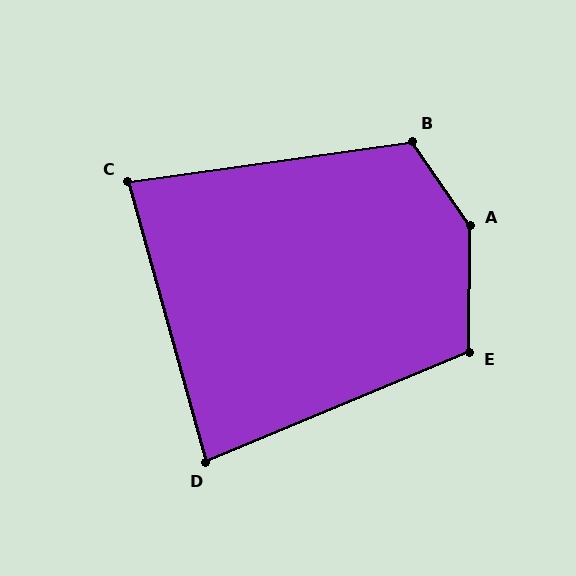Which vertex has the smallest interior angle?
C, at approximately 82 degrees.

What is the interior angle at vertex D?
Approximately 83 degrees (acute).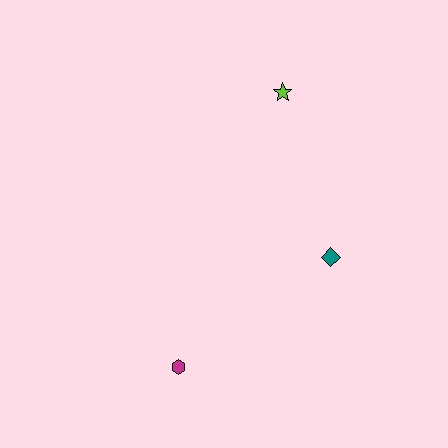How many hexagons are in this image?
There is 1 hexagon.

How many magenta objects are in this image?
There is 1 magenta object.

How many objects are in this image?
There are 3 objects.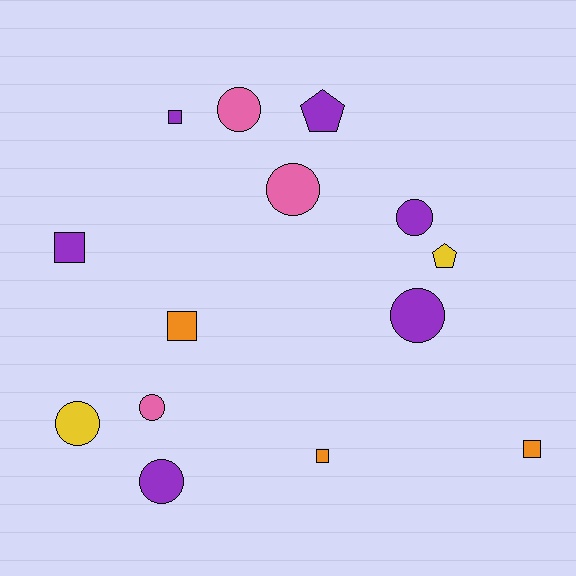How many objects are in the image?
There are 14 objects.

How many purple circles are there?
There are 3 purple circles.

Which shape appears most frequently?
Circle, with 7 objects.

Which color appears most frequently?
Purple, with 6 objects.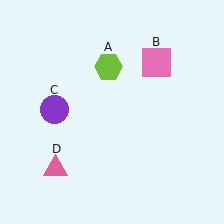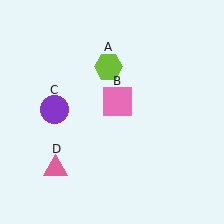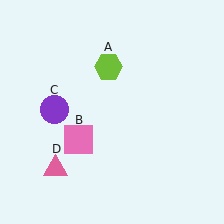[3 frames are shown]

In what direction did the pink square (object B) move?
The pink square (object B) moved down and to the left.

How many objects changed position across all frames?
1 object changed position: pink square (object B).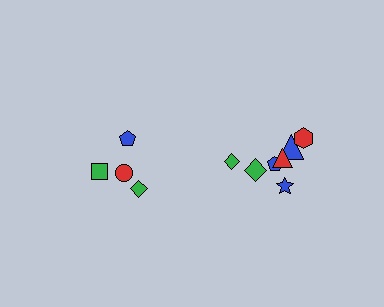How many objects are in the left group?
There are 4 objects.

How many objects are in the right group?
There are 7 objects.